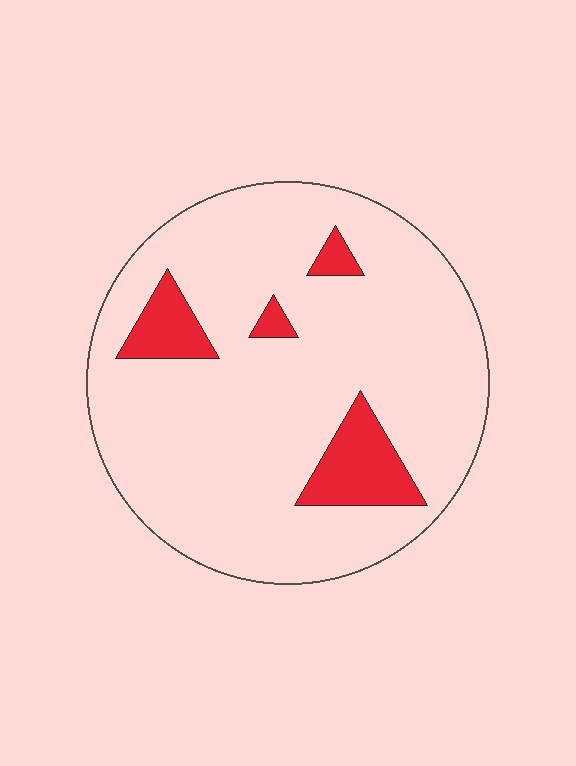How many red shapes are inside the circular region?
4.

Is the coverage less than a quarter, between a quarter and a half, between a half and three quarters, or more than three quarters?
Less than a quarter.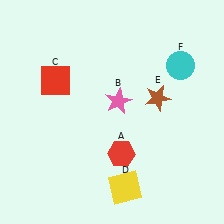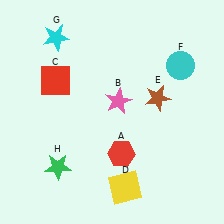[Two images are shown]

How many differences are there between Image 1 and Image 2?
There are 2 differences between the two images.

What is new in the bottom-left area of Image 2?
A green star (H) was added in the bottom-left area of Image 2.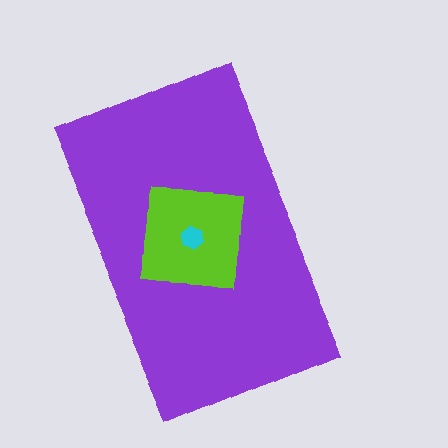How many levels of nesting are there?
3.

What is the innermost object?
The cyan hexagon.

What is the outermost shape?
The purple rectangle.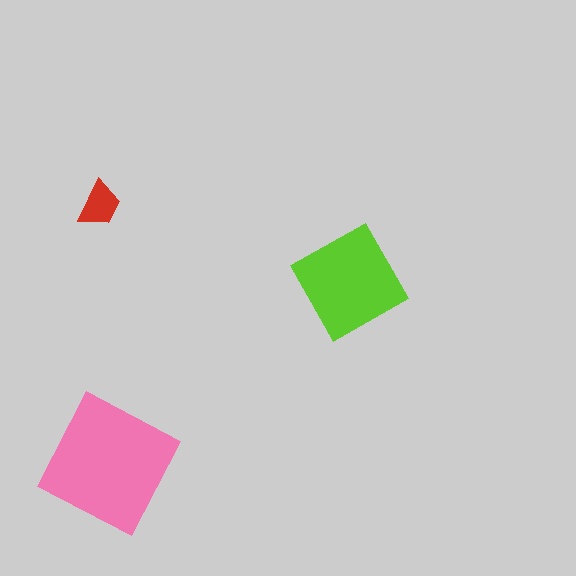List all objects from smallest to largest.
The red trapezoid, the lime diamond, the pink square.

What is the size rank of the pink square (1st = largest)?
1st.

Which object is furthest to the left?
The red trapezoid is leftmost.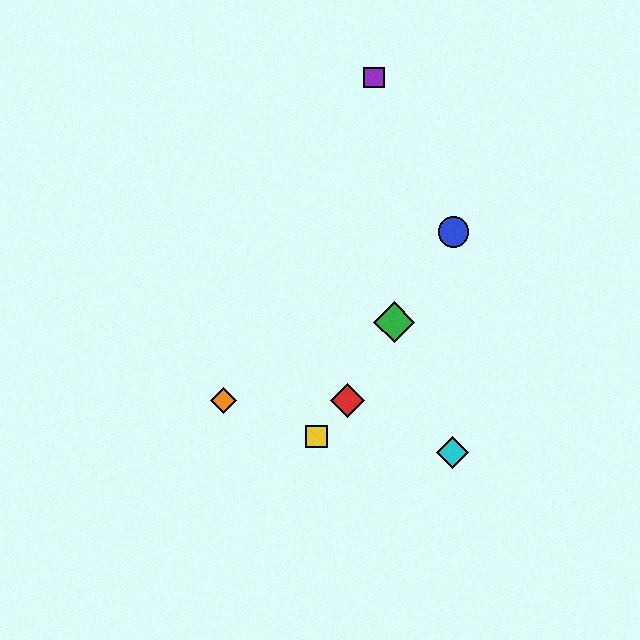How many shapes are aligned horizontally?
2 shapes (the red diamond, the orange diamond) are aligned horizontally.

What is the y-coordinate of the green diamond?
The green diamond is at y≈322.